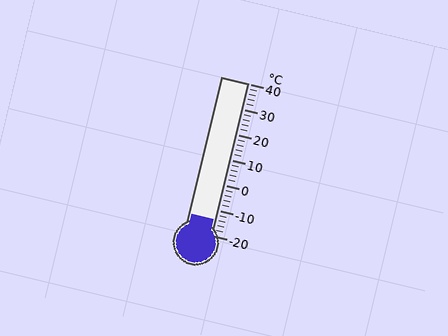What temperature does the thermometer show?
The thermometer shows approximately -14°C.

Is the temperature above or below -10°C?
The temperature is below -10°C.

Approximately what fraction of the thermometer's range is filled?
The thermometer is filled to approximately 10% of its range.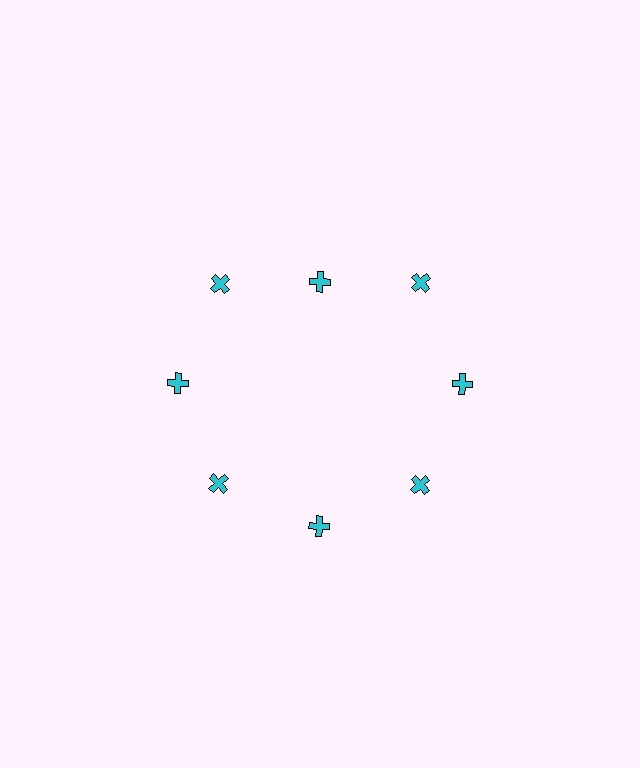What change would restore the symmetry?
The symmetry would be restored by moving it outward, back onto the ring so that all 8 crosses sit at equal angles and equal distance from the center.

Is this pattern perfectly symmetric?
No. The 8 cyan crosses are arranged in a ring, but one element near the 12 o'clock position is pulled inward toward the center, breaking the 8-fold rotational symmetry.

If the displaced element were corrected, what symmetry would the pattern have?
It would have 8-fold rotational symmetry — the pattern would map onto itself every 45 degrees.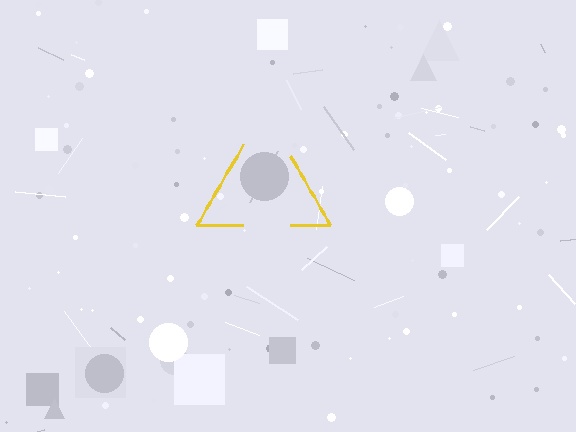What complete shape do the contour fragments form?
The contour fragments form a triangle.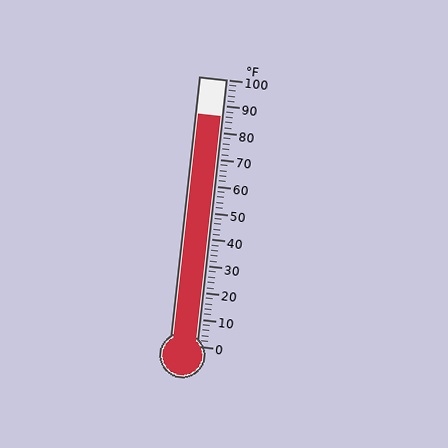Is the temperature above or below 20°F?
The temperature is above 20°F.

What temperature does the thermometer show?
The thermometer shows approximately 86°F.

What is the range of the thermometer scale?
The thermometer scale ranges from 0°F to 100°F.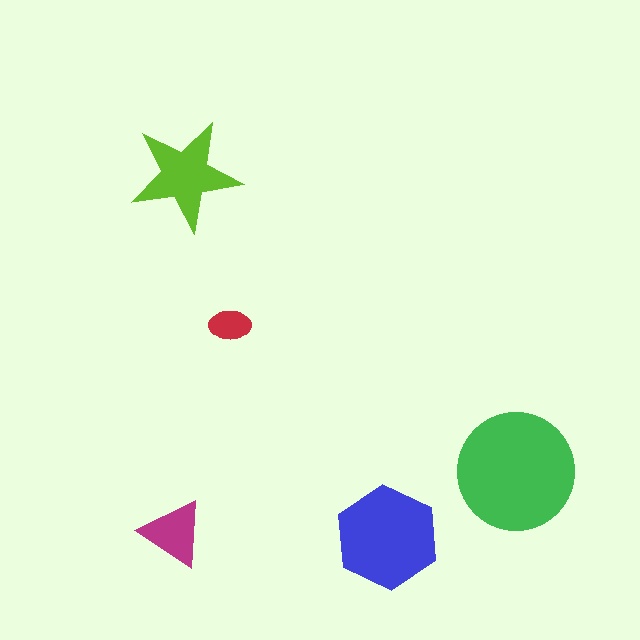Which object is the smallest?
The red ellipse.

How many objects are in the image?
There are 5 objects in the image.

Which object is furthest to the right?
The green circle is rightmost.